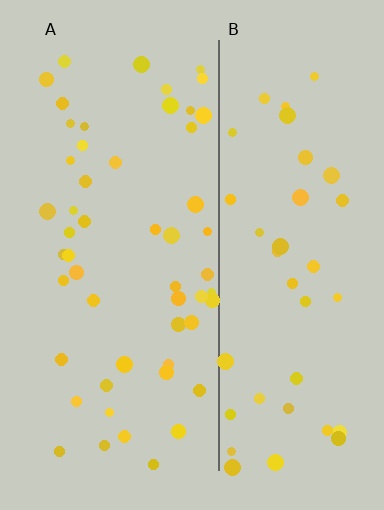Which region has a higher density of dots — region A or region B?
A (the left).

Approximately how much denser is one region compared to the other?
Approximately 1.3× — region A over region B.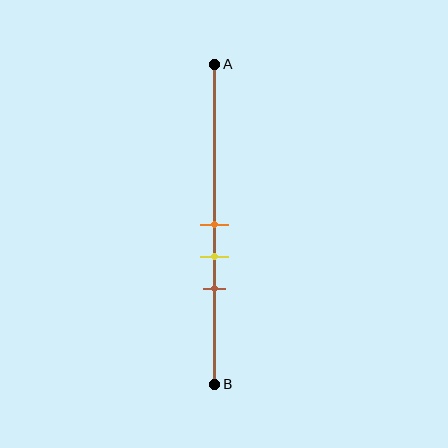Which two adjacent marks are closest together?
The orange and yellow marks are the closest adjacent pair.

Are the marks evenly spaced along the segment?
Yes, the marks are approximately evenly spaced.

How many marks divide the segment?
There are 3 marks dividing the segment.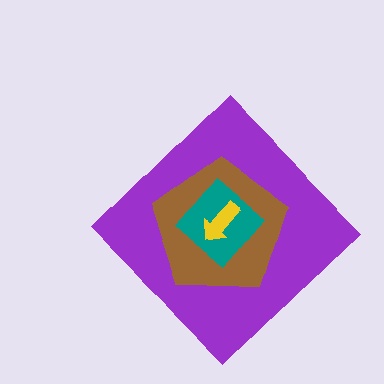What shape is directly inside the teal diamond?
The yellow arrow.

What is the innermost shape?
The yellow arrow.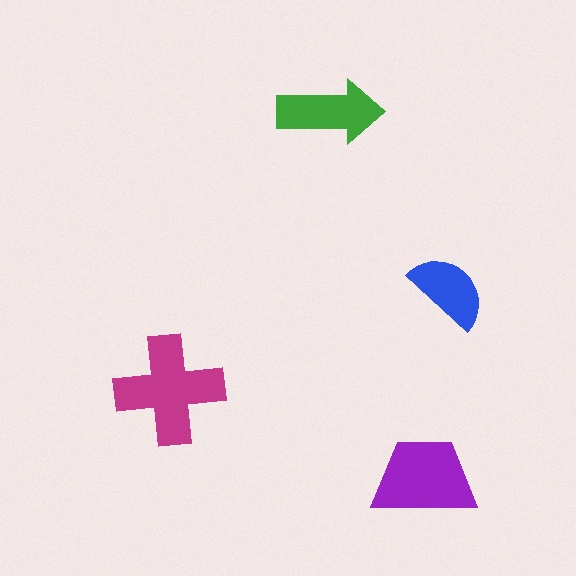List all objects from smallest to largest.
The blue semicircle, the green arrow, the purple trapezoid, the magenta cross.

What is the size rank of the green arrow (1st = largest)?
3rd.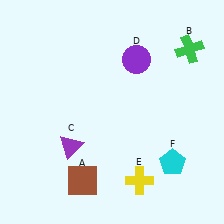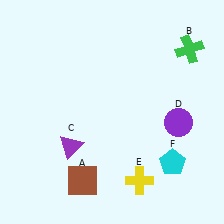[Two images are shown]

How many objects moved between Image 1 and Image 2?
1 object moved between the two images.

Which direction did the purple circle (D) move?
The purple circle (D) moved down.